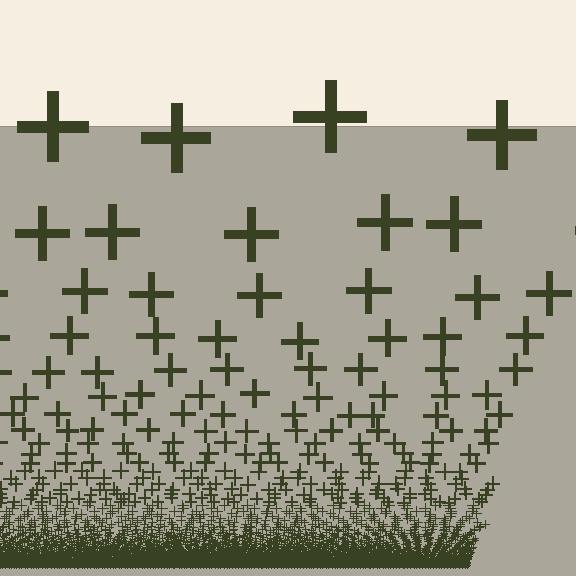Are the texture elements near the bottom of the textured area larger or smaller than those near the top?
Smaller. The gradient is inverted — elements near the bottom are smaller and denser.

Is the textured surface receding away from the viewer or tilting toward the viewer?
The surface appears to tilt toward the viewer. Texture elements get larger and sparser toward the top.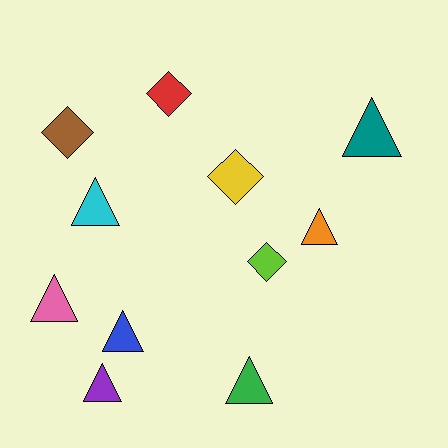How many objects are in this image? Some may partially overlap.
There are 11 objects.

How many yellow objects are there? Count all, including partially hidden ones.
There is 1 yellow object.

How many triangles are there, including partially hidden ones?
There are 7 triangles.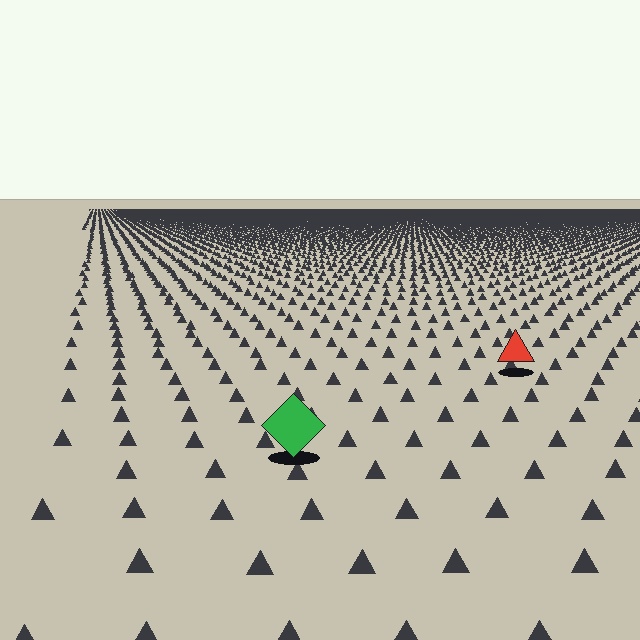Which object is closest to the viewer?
The green diamond is closest. The texture marks near it are larger and more spread out.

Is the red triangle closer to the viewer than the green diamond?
No. The green diamond is closer — you can tell from the texture gradient: the ground texture is coarser near it.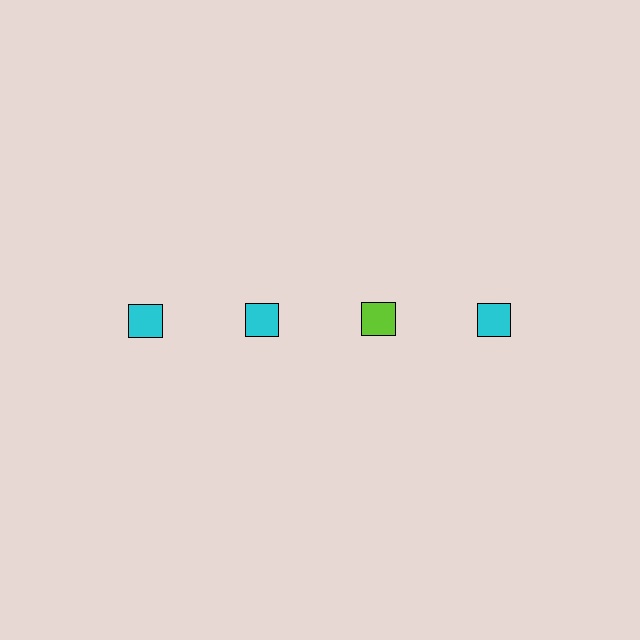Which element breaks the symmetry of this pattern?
The lime square in the top row, center column breaks the symmetry. All other shapes are cyan squares.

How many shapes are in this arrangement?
There are 4 shapes arranged in a grid pattern.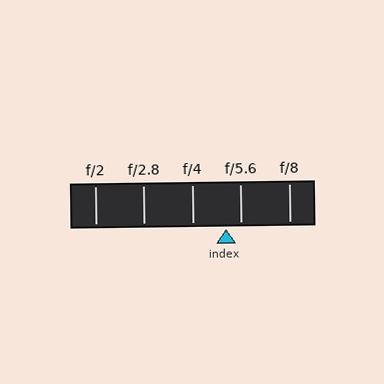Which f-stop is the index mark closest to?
The index mark is closest to f/5.6.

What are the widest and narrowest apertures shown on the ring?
The widest aperture shown is f/2 and the narrowest is f/8.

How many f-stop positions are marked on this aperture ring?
There are 5 f-stop positions marked.